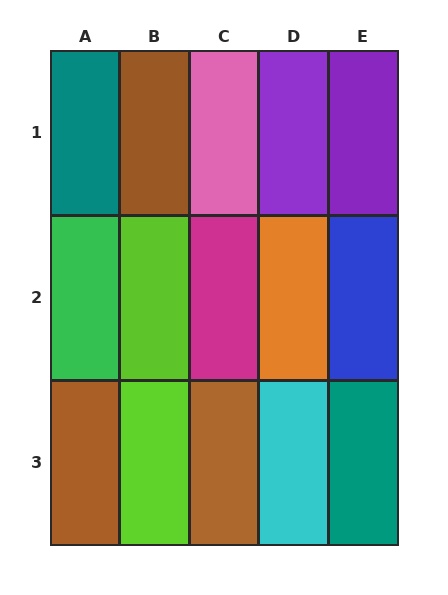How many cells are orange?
1 cell is orange.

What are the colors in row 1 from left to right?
Teal, brown, pink, purple, purple.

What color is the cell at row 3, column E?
Teal.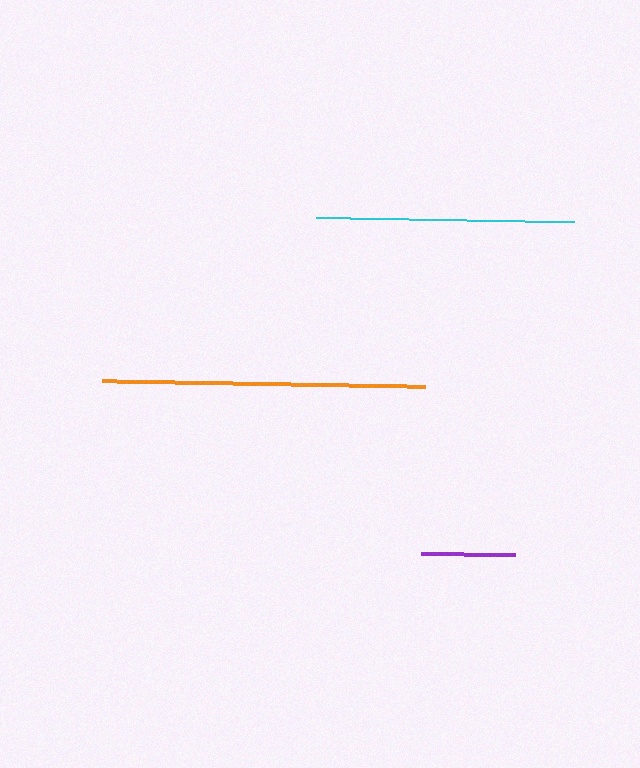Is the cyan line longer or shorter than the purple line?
The cyan line is longer than the purple line.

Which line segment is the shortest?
The purple line is the shortest at approximately 94 pixels.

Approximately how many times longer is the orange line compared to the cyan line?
The orange line is approximately 1.3 times the length of the cyan line.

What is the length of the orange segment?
The orange segment is approximately 323 pixels long.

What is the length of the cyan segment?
The cyan segment is approximately 258 pixels long.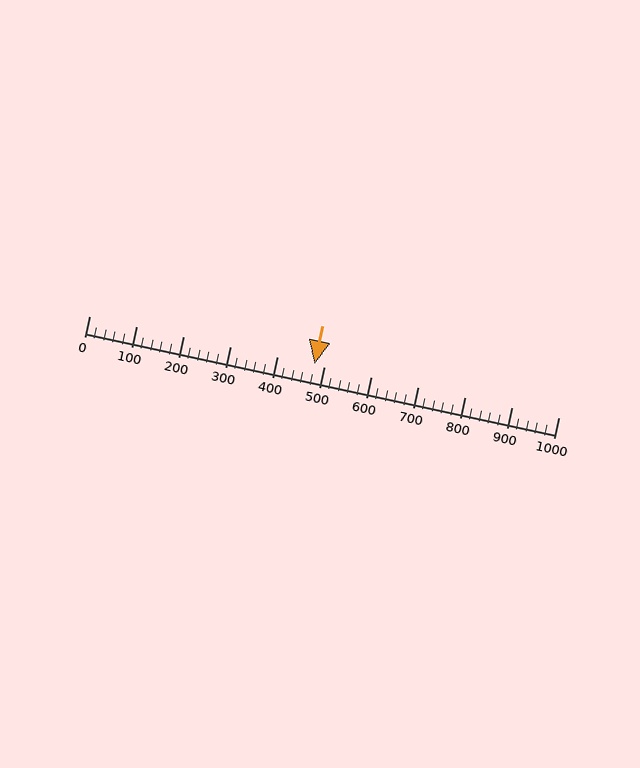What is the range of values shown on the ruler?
The ruler shows values from 0 to 1000.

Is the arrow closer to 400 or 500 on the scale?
The arrow is closer to 500.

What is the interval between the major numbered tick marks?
The major tick marks are spaced 100 units apart.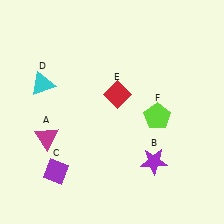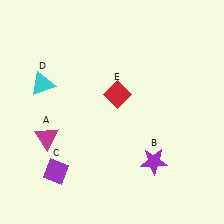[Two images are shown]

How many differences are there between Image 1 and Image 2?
There is 1 difference between the two images.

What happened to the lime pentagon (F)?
The lime pentagon (F) was removed in Image 2. It was in the bottom-right area of Image 1.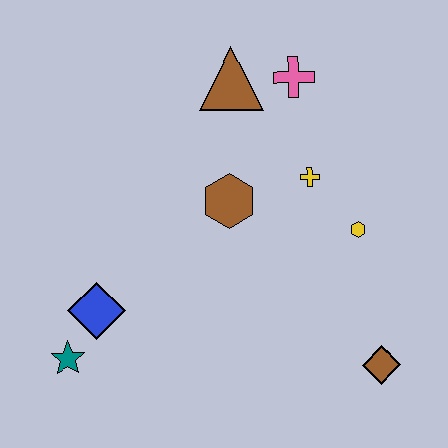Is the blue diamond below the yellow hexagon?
Yes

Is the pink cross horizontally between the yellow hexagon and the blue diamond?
Yes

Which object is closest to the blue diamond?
The teal star is closest to the blue diamond.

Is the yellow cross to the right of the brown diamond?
No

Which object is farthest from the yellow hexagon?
The teal star is farthest from the yellow hexagon.